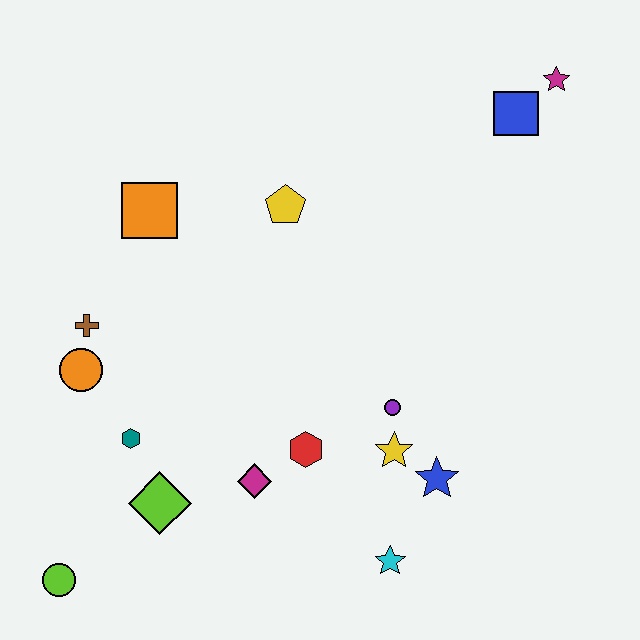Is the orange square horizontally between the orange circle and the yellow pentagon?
Yes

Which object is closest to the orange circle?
The brown cross is closest to the orange circle.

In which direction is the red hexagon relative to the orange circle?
The red hexagon is to the right of the orange circle.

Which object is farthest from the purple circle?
The lime circle is farthest from the purple circle.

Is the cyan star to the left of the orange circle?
No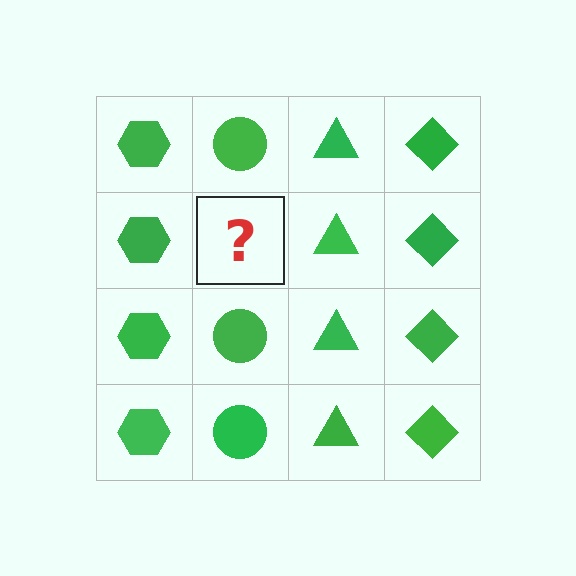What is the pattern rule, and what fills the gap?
The rule is that each column has a consistent shape. The gap should be filled with a green circle.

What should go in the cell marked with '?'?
The missing cell should contain a green circle.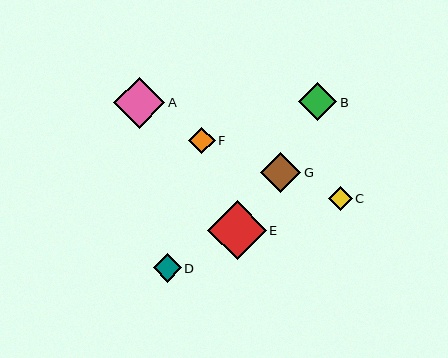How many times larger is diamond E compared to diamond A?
Diamond E is approximately 1.2 times the size of diamond A.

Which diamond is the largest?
Diamond E is the largest with a size of approximately 59 pixels.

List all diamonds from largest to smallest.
From largest to smallest: E, A, G, B, D, F, C.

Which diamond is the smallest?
Diamond C is the smallest with a size of approximately 24 pixels.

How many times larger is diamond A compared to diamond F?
Diamond A is approximately 1.9 times the size of diamond F.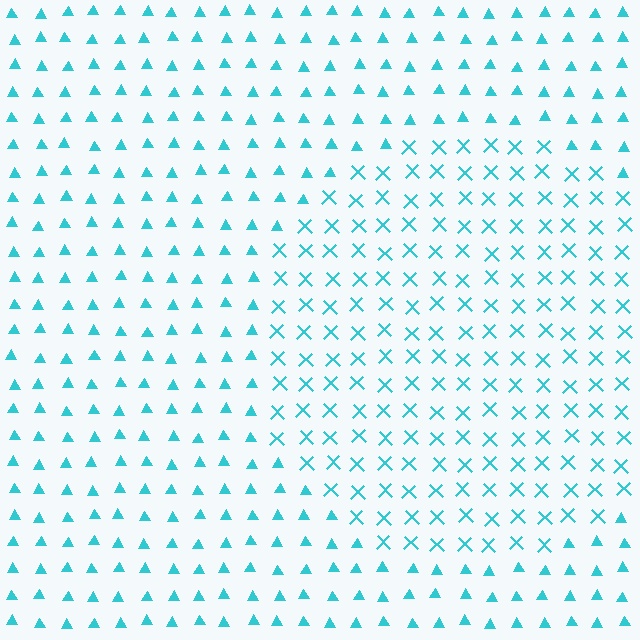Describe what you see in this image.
The image is filled with small cyan elements arranged in a uniform grid. A circle-shaped region contains X marks, while the surrounding area contains triangles. The boundary is defined purely by the change in element shape.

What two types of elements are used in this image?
The image uses X marks inside the circle region and triangles outside it.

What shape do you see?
I see a circle.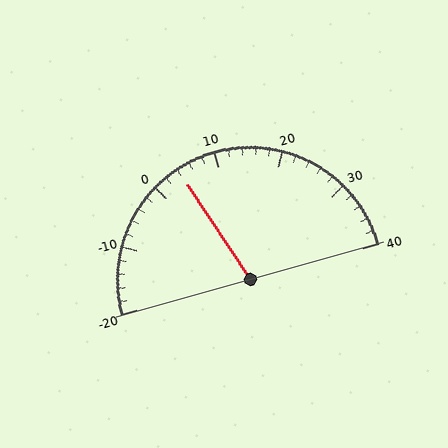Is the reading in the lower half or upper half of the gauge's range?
The reading is in the lower half of the range (-20 to 40).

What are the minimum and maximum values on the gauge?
The gauge ranges from -20 to 40.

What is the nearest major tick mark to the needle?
The nearest major tick mark is 0.